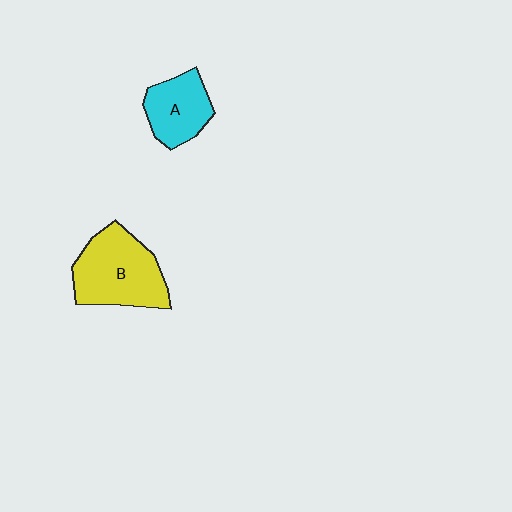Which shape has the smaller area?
Shape A (cyan).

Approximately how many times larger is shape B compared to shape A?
Approximately 1.6 times.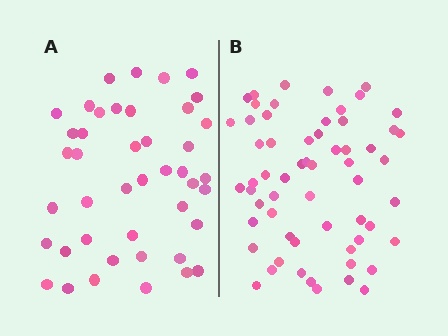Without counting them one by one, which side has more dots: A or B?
Region B (the right region) has more dots.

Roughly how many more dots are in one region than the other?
Region B has approximately 15 more dots than region A.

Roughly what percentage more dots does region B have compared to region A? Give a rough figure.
About 40% more.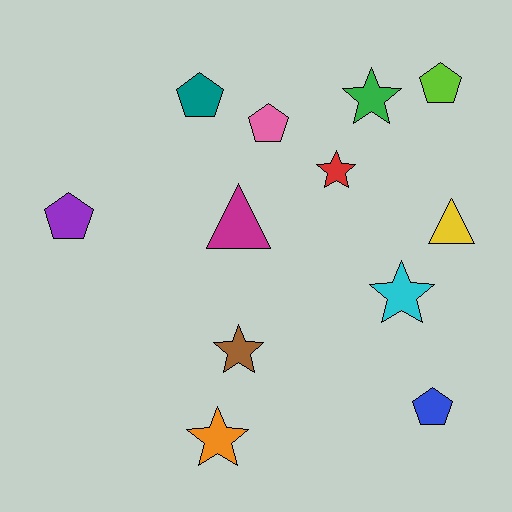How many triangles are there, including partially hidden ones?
There are 2 triangles.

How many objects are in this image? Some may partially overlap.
There are 12 objects.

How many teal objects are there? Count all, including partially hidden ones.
There is 1 teal object.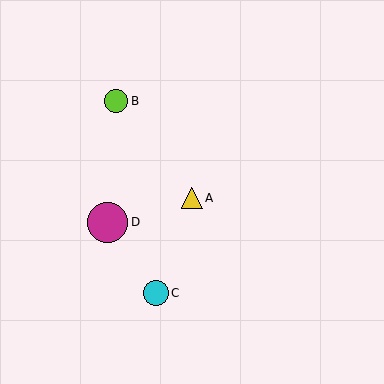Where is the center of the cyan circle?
The center of the cyan circle is at (156, 293).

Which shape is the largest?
The magenta circle (labeled D) is the largest.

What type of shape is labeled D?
Shape D is a magenta circle.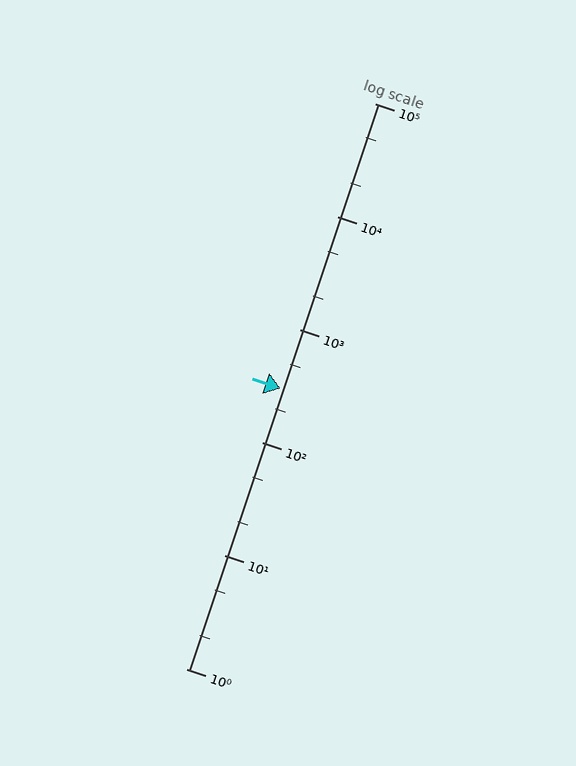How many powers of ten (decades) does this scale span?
The scale spans 5 decades, from 1 to 100000.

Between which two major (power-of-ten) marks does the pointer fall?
The pointer is between 100 and 1000.